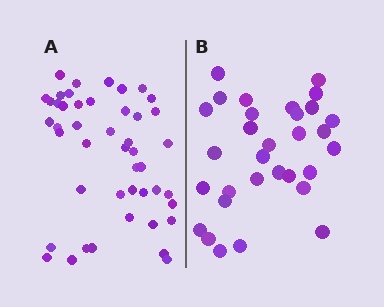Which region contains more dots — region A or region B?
Region A (the left region) has more dots.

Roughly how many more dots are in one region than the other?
Region A has approximately 15 more dots than region B.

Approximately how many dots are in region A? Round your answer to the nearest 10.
About 50 dots. (The exact count is 46, which rounds to 50.)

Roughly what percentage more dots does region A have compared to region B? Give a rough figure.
About 50% more.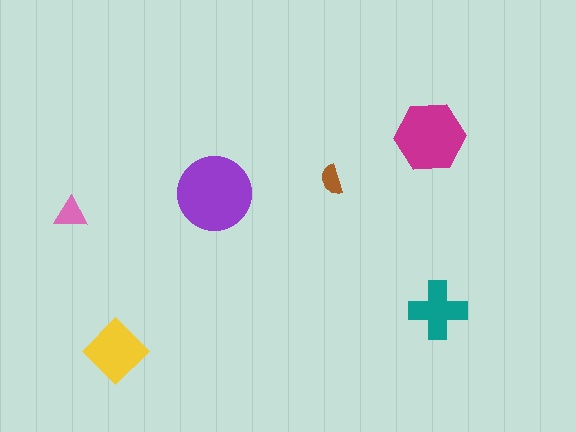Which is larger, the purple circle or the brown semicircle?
The purple circle.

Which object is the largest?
The purple circle.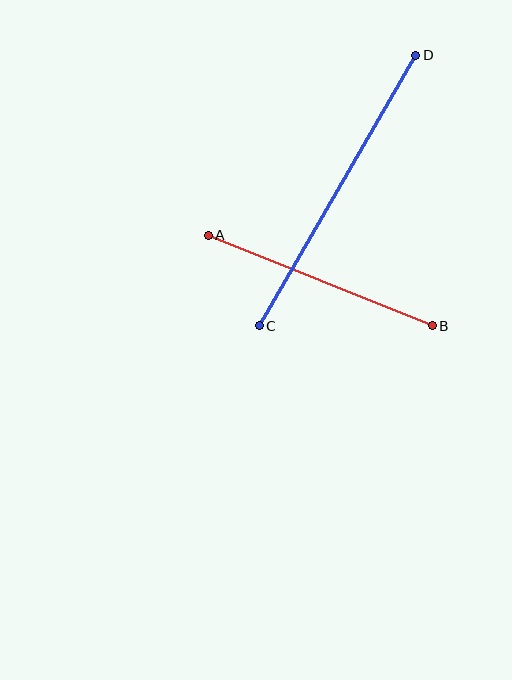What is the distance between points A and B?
The distance is approximately 242 pixels.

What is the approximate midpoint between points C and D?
The midpoint is at approximately (338, 190) pixels.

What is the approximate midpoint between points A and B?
The midpoint is at approximately (320, 280) pixels.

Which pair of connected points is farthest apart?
Points C and D are farthest apart.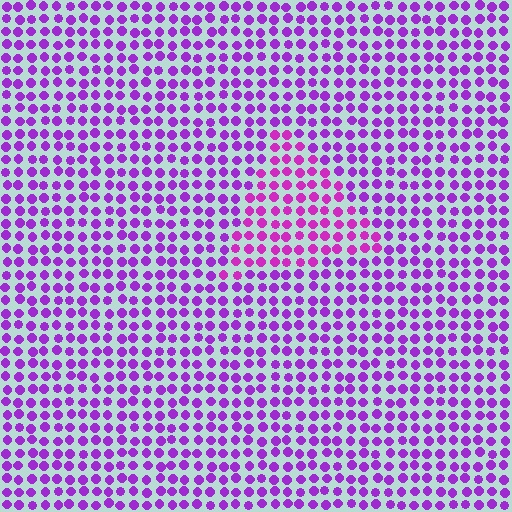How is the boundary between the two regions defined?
The boundary is defined purely by a slight shift in hue (about 23 degrees). Spacing, size, and orientation are identical on both sides.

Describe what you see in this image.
The image is filled with small purple elements in a uniform arrangement. A triangle-shaped region is visible where the elements are tinted to a slightly different hue, forming a subtle color boundary.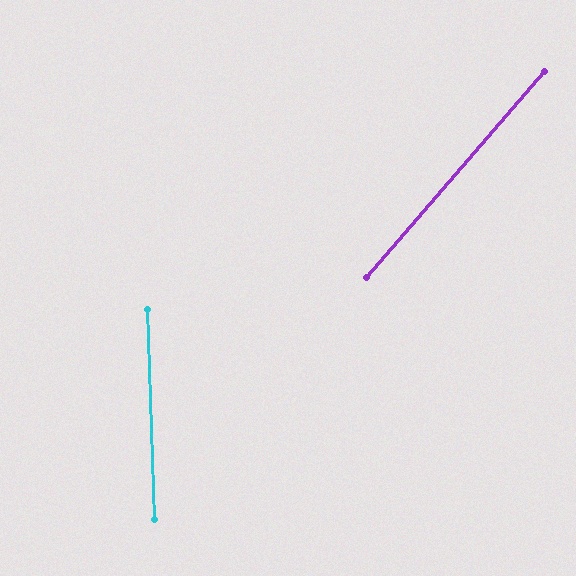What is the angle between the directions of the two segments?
Approximately 43 degrees.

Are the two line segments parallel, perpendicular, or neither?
Neither parallel nor perpendicular — they differ by about 43°.